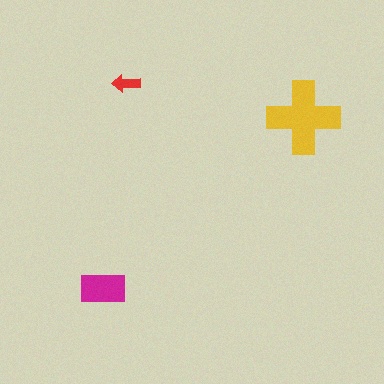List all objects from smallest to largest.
The red arrow, the magenta rectangle, the yellow cross.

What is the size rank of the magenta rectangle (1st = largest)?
2nd.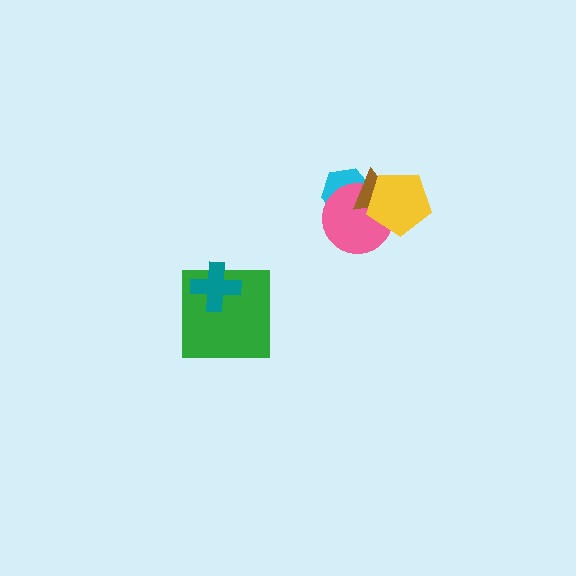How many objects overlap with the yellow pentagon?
3 objects overlap with the yellow pentagon.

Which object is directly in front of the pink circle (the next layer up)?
The brown triangle is directly in front of the pink circle.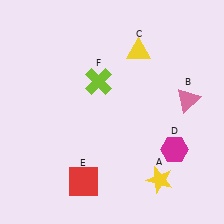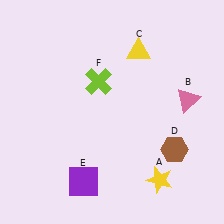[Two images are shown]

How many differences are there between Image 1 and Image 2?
There are 2 differences between the two images.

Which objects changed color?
D changed from magenta to brown. E changed from red to purple.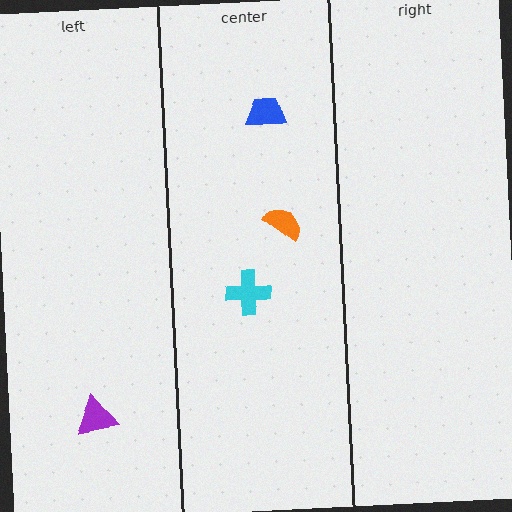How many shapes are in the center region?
3.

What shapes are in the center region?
The orange semicircle, the cyan cross, the blue trapezoid.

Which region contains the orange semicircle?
The center region.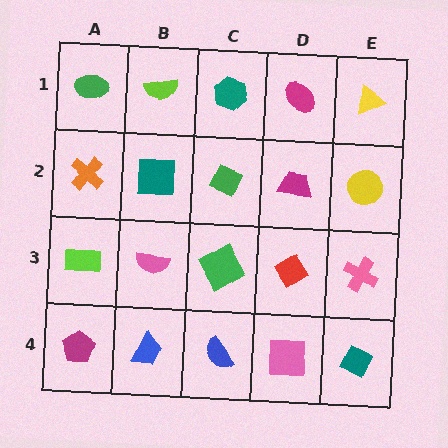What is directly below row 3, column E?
A teal diamond.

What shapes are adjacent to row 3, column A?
An orange cross (row 2, column A), a magenta pentagon (row 4, column A), a pink semicircle (row 3, column B).